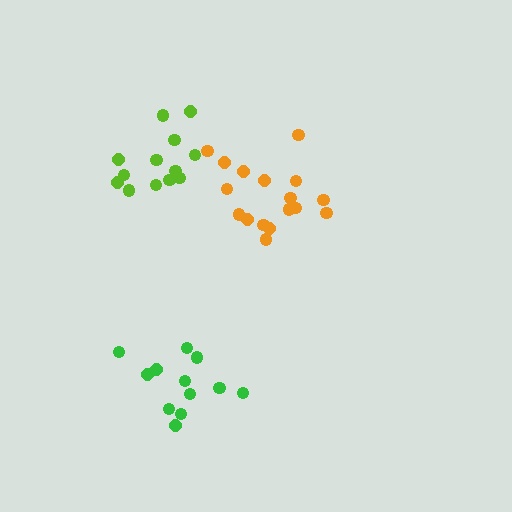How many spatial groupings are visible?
There are 3 spatial groupings.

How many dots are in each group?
Group 1: 17 dots, Group 2: 13 dots, Group 3: 12 dots (42 total).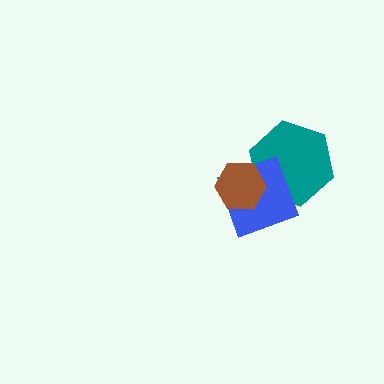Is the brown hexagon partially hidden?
No, no other shape covers it.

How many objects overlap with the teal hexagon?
2 objects overlap with the teal hexagon.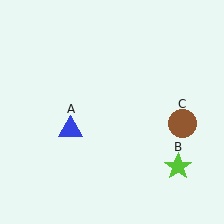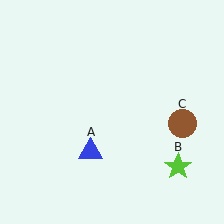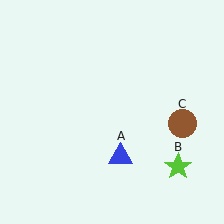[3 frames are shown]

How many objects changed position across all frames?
1 object changed position: blue triangle (object A).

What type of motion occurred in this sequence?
The blue triangle (object A) rotated counterclockwise around the center of the scene.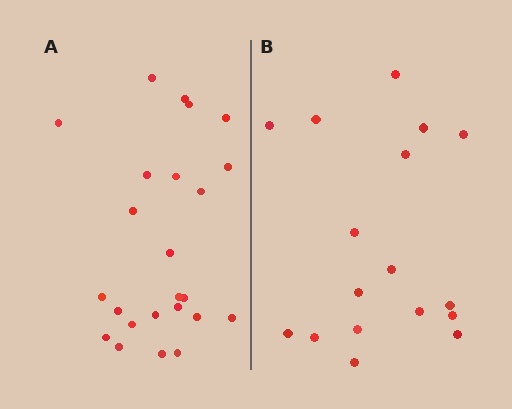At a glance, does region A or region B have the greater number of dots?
Region A (the left region) has more dots.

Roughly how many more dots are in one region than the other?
Region A has roughly 8 or so more dots than region B.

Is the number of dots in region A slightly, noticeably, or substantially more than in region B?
Region A has noticeably more, but not dramatically so. The ratio is roughly 1.4 to 1.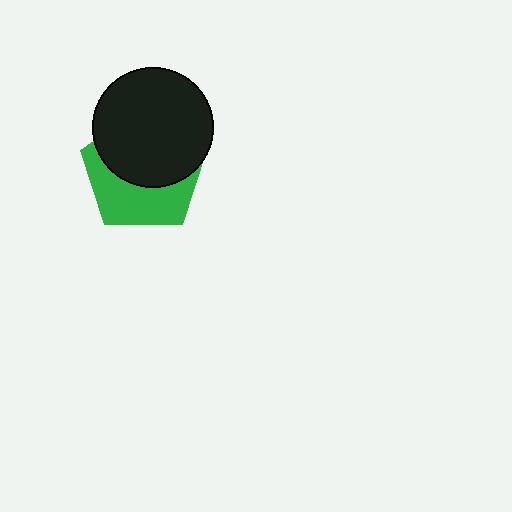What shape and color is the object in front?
The object in front is a black circle.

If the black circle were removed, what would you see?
You would see the complete green pentagon.